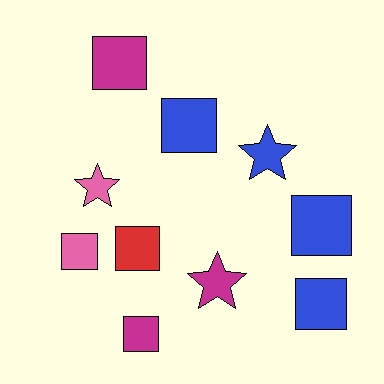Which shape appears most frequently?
Square, with 7 objects.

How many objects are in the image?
There are 10 objects.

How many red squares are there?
There is 1 red square.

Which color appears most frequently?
Blue, with 4 objects.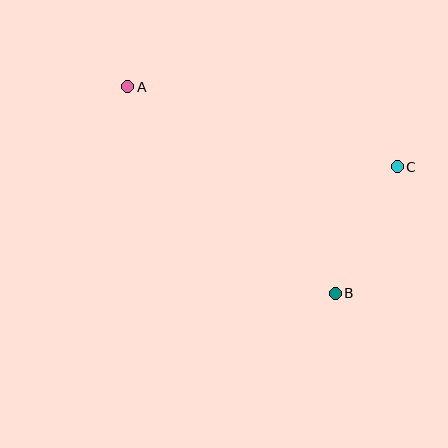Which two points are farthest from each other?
Points A and B are farthest from each other.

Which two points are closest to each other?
Points B and C are closest to each other.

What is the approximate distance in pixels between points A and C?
The distance between A and C is approximately 281 pixels.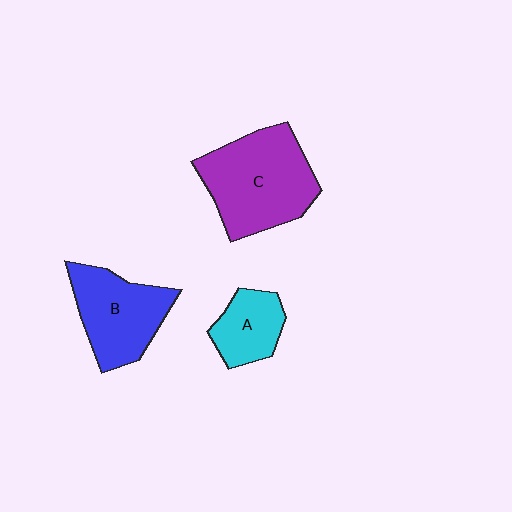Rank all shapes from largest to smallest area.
From largest to smallest: C (purple), B (blue), A (cyan).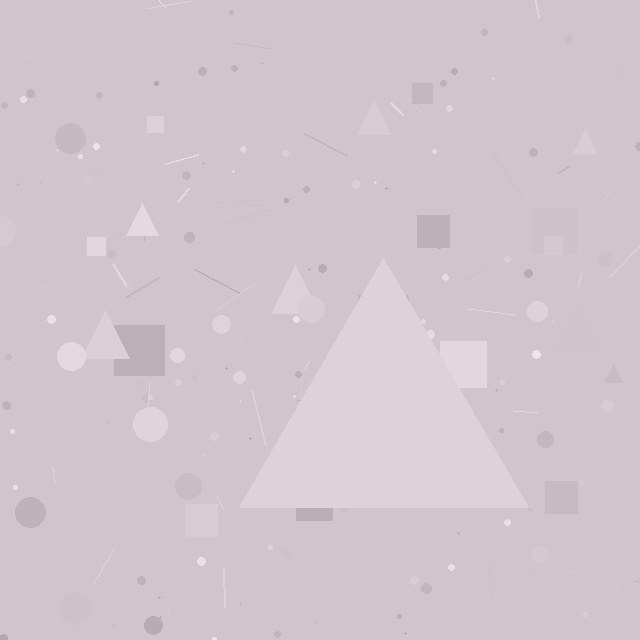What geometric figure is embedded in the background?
A triangle is embedded in the background.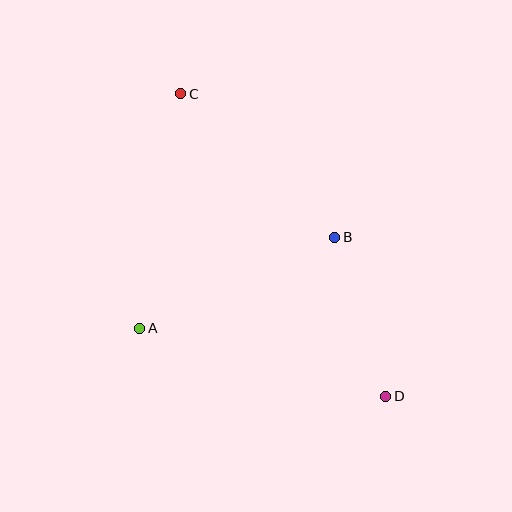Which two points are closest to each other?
Points B and D are closest to each other.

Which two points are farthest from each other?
Points C and D are farthest from each other.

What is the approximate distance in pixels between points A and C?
The distance between A and C is approximately 238 pixels.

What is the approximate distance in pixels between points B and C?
The distance between B and C is approximately 211 pixels.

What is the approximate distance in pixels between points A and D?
The distance between A and D is approximately 255 pixels.